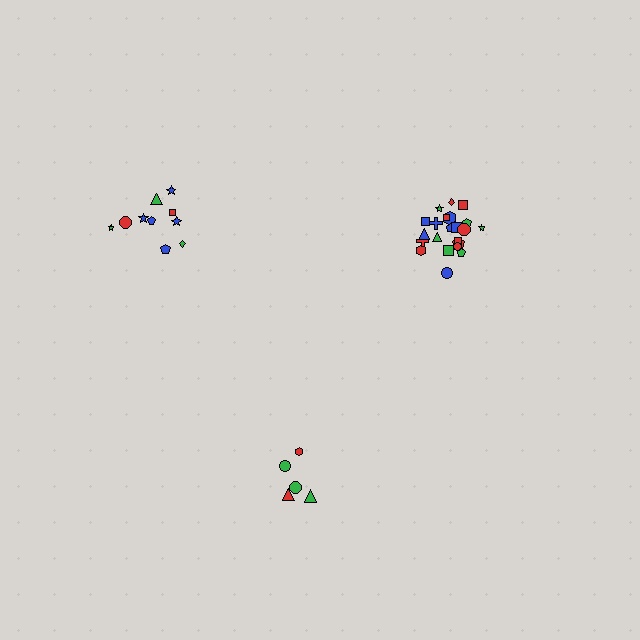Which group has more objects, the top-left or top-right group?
The top-right group.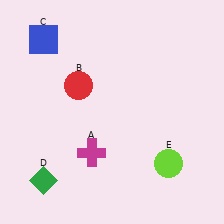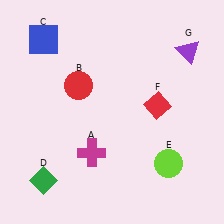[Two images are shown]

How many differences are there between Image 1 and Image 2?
There are 2 differences between the two images.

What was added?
A red diamond (F), a purple triangle (G) were added in Image 2.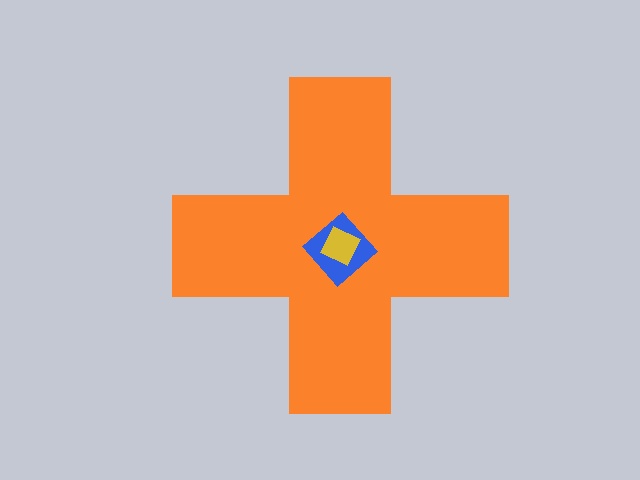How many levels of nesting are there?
3.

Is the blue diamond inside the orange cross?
Yes.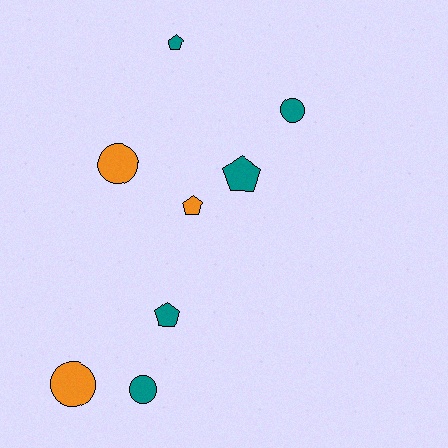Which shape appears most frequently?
Pentagon, with 4 objects.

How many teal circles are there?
There are 2 teal circles.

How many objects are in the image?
There are 8 objects.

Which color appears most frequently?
Teal, with 5 objects.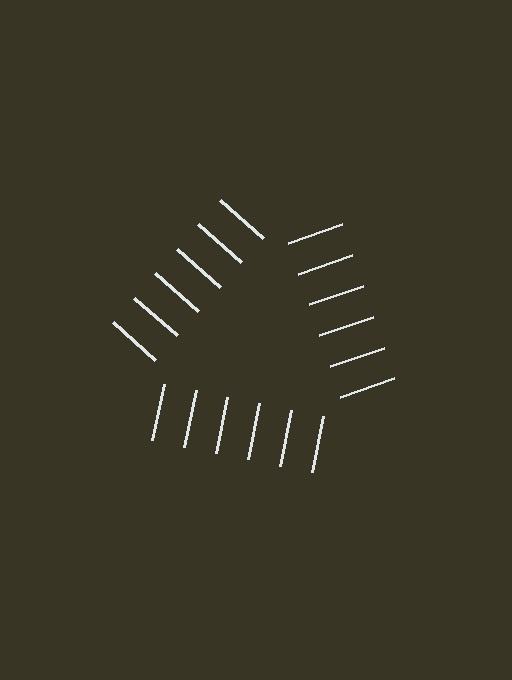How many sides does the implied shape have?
3 sides — the line-ends trace a triangle.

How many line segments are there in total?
18 — 6 along each of the 3 edges.